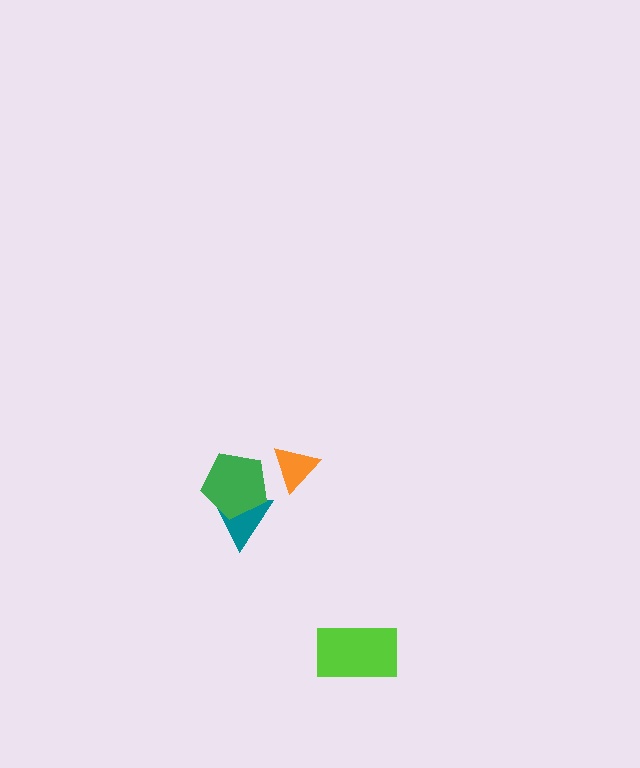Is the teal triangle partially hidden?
Yes, it is partially covered by another shape.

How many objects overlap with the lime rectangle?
0 objects overlap with the lime rectangle.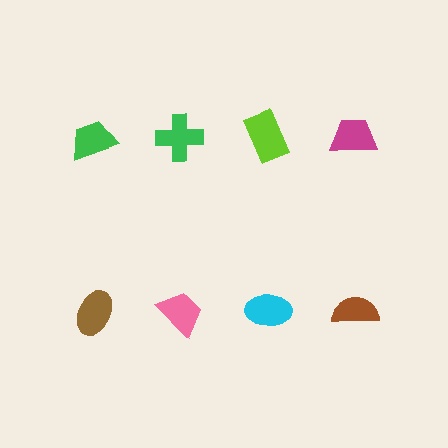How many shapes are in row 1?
4 shapes.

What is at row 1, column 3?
A lime rectangle.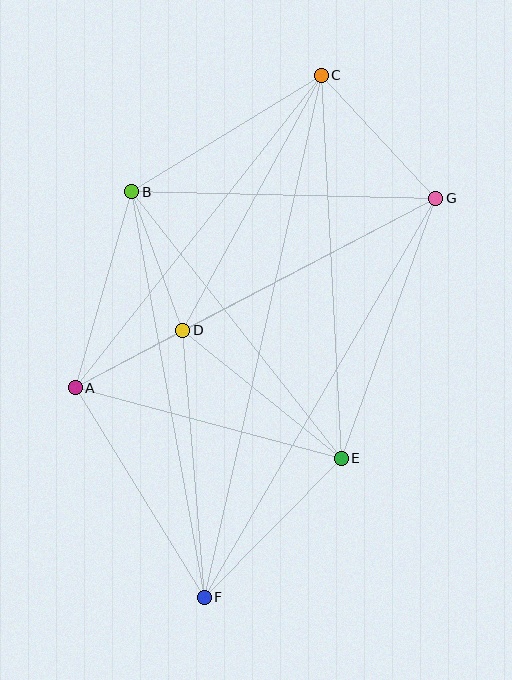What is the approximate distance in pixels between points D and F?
The distance between D and F is approximately 268 pixels.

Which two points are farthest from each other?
Points C and F are farthest from each other.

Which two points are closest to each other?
Points A and D are closest to each other.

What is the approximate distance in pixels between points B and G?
The distance between B and G is approximately 304 pixels.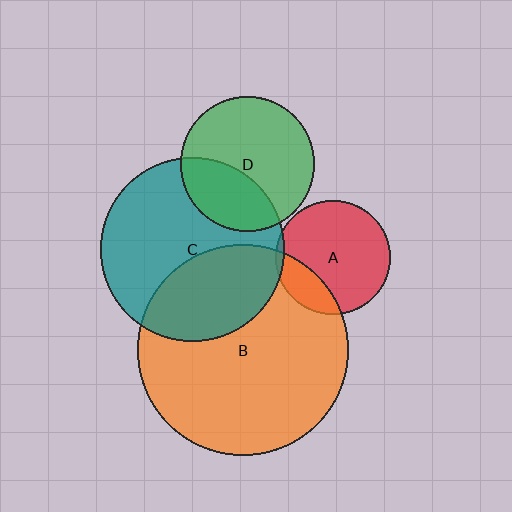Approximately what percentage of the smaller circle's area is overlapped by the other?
Approximately 35%.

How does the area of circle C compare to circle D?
Approximately 1.9 times.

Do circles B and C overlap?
Yes.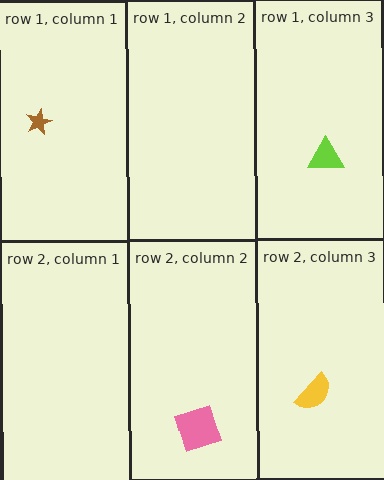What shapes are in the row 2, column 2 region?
The pink square.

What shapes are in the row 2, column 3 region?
The yellow semicircle.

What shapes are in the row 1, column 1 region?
The brown star.